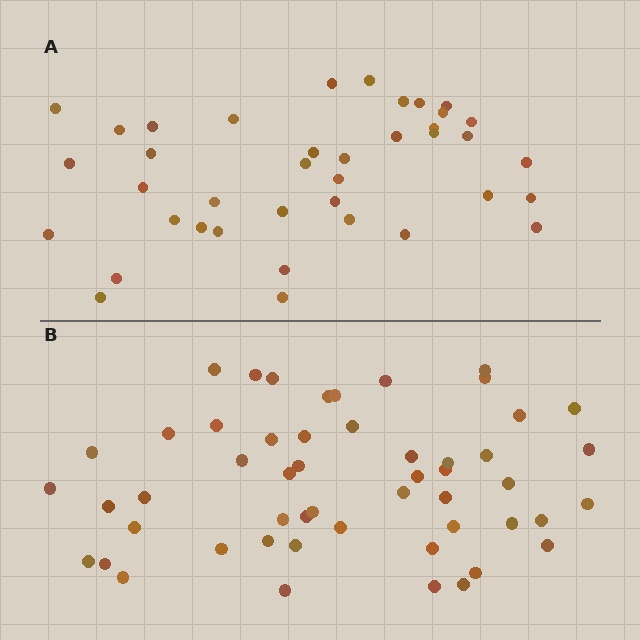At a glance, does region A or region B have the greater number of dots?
Region B (the bottom region) has more dots.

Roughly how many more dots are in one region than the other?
Region B has approximately 15 more dots than region A.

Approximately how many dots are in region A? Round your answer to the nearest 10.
About 40 dots. (The exact count is 39, which rounds to 40.)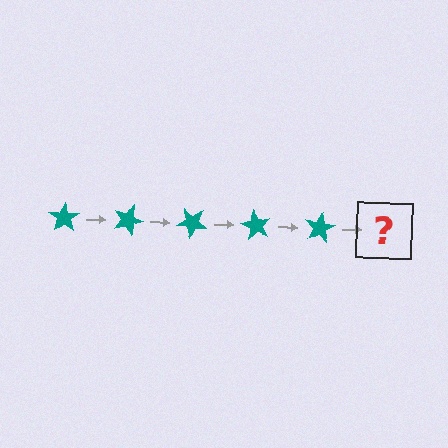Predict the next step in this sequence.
The next step is a teal star rotated 100 degrees.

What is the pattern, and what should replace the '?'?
The pattern is that the star rotates 20 degrees each step. The '?' should be a teal star rotated 100 degrees.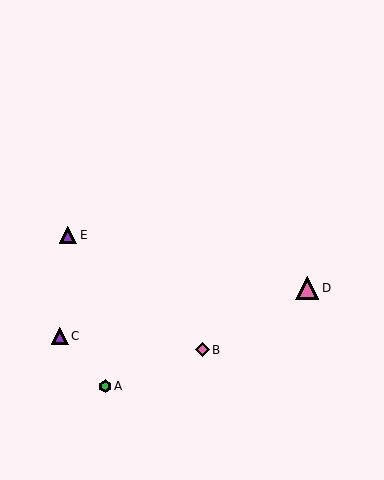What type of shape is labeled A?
Shape A is a green hexagon.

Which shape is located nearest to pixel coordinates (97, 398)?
The green hexagon (labeled A) at (105, 386) is nearest to that location.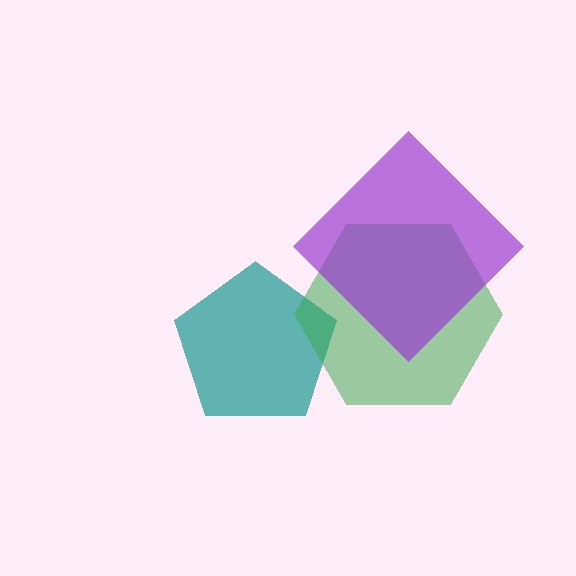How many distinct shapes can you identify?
There are 3 distinct shapes: a teal pentagon, a green hexagon, a purple diamond.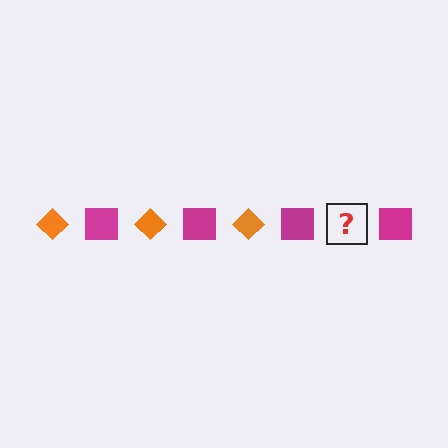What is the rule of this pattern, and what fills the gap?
The rule is that the pattern alternates between orange diamond and magenta square. The gap should be filled with an orange diamond.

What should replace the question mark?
The question mark should be replaced with an orange diamond.